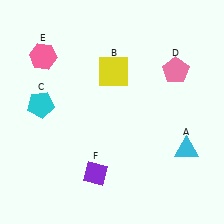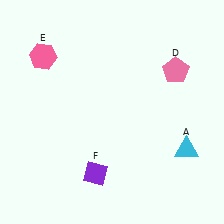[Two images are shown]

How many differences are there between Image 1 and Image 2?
There are 2 differences between the two images.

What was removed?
The yellow square (B), the cyan pentagon (C) were removed in Image 2.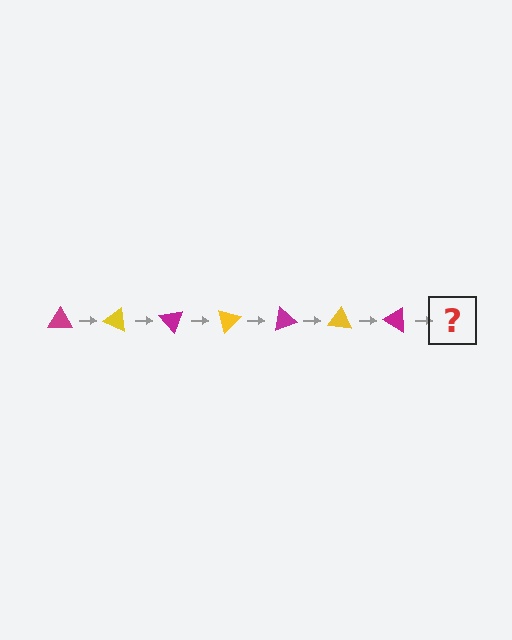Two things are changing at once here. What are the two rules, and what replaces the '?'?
The two rules are that it rotates 25 degrees each step and the color cycles through magenta and yellow. The '?' should be a yellow triangle, rotated 175 degrees from the start.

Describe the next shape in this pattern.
It should be a yellow triangle, rotated 175 degrees from the start.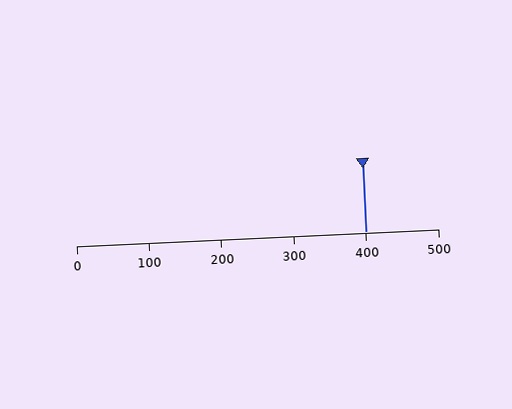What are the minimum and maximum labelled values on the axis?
The axis runs from 0 to 500.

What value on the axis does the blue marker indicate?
The marker indicates approximately 400.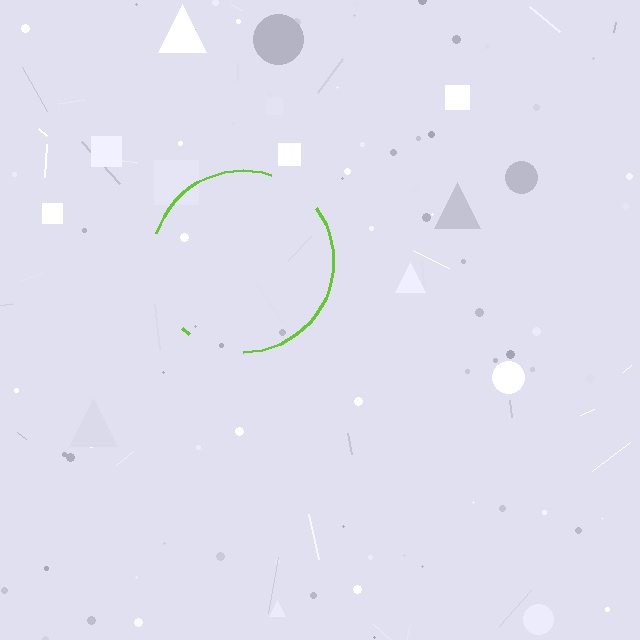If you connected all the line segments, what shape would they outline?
They would outline a circle.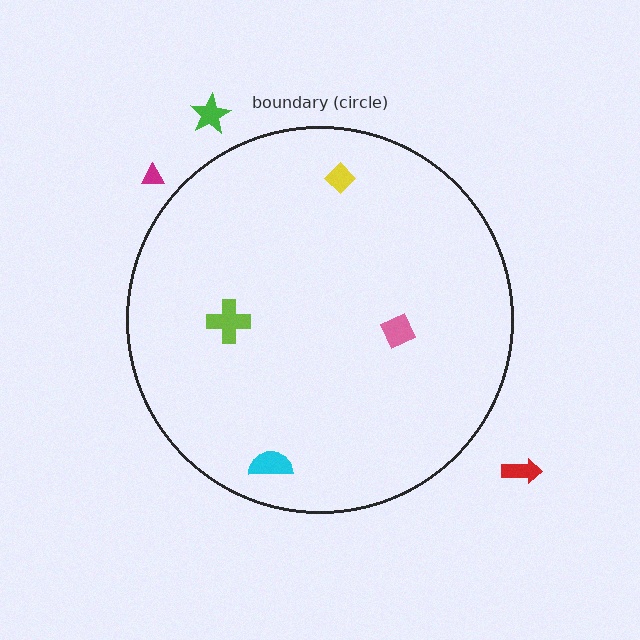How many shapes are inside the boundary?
4 inside, 3 outside.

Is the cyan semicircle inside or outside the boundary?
Inside.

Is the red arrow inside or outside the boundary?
Outside.